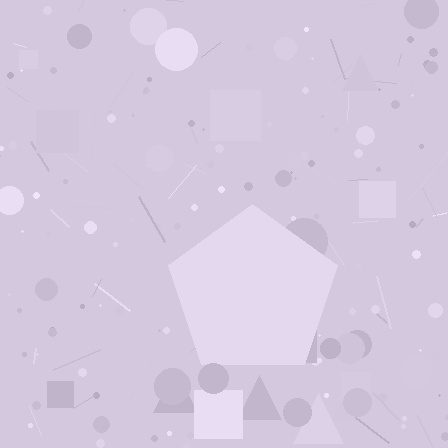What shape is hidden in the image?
A pentagon is hidden in the image.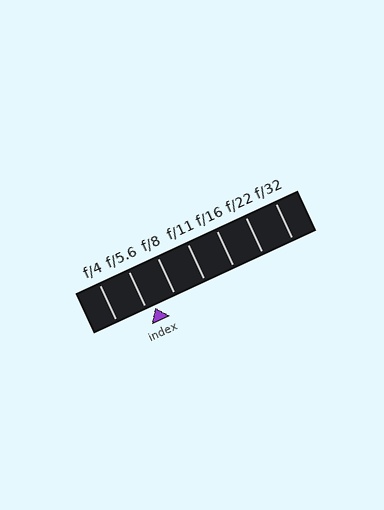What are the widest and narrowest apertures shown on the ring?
The widest aperture shown is f/4 and the narrowest is f/32.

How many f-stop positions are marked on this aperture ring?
There are 7 f-stop positions marked.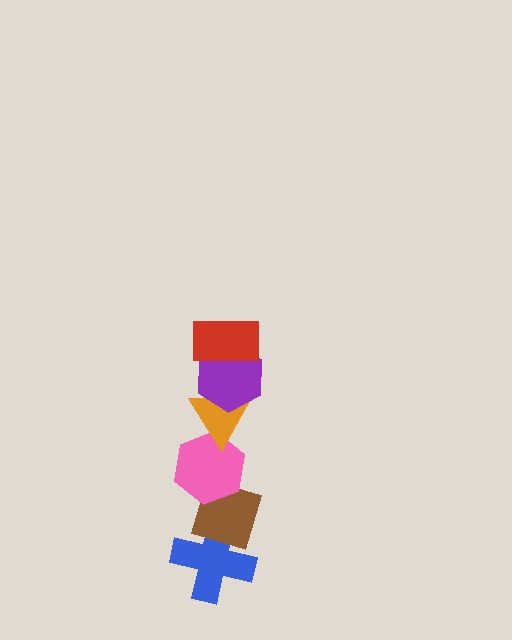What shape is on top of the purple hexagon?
The red rectangle is on top of the purple hexagon.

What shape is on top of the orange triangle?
The purple hexagon is on top of the orange triangle.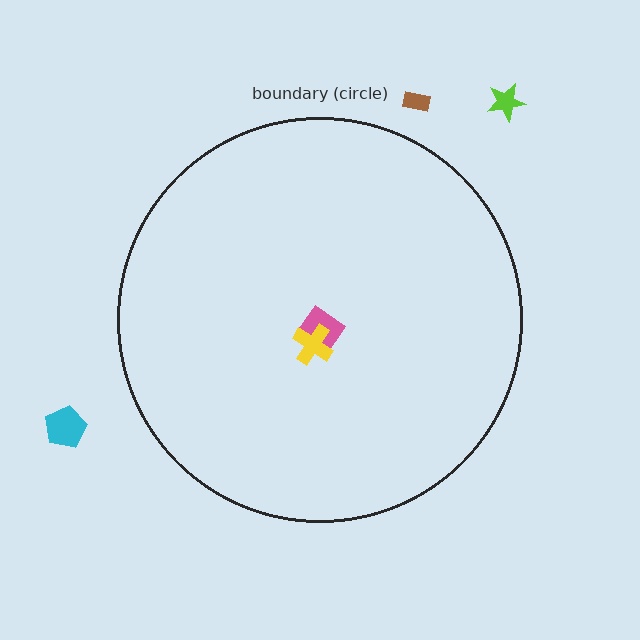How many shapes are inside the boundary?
2 inside, 3 outside.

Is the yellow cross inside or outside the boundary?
Inside.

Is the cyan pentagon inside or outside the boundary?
Outside.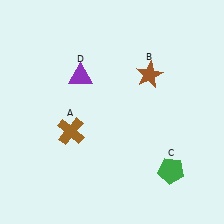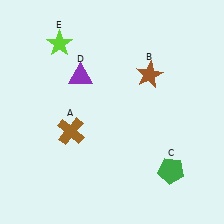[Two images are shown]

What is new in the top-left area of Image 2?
A lime star (E) was added in the top-left area of Image 2.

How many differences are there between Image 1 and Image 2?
There is 1 difference between the two images.